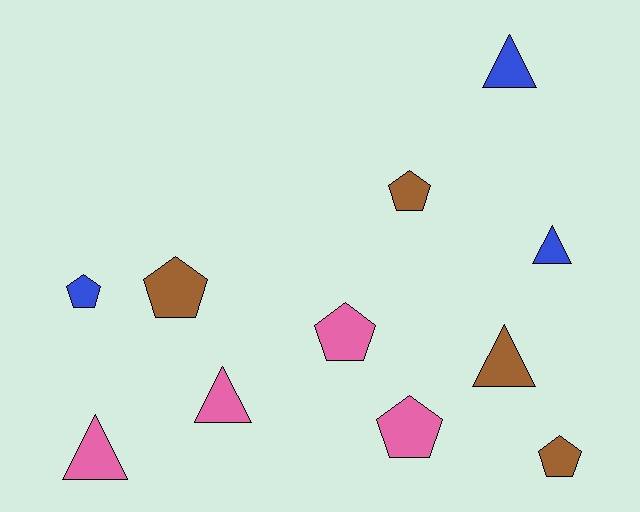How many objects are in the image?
There are 11 objects.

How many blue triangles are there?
There are 2 blue triangles.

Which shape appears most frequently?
Pentagon, with 6 objects.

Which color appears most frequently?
Brown, with 4 objects.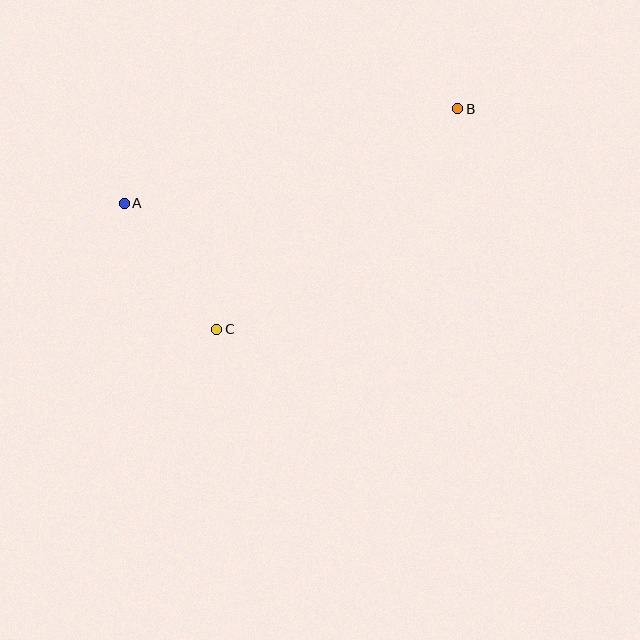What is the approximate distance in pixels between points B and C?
The distance between B and C is approximately 327 pixels.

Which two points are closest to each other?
Points A and C are closest to each other.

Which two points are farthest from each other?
Points A and B are farthest from each other.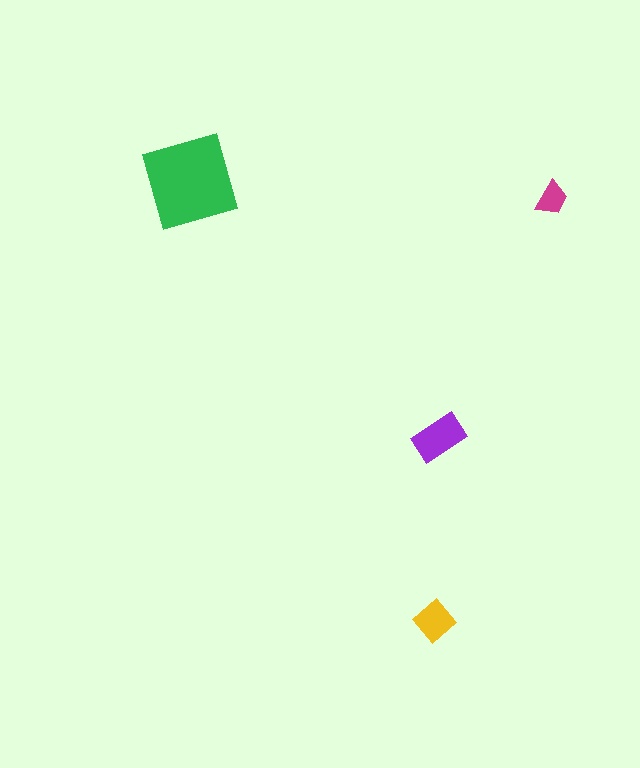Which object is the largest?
The green square.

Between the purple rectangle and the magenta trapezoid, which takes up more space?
The purple rectangle.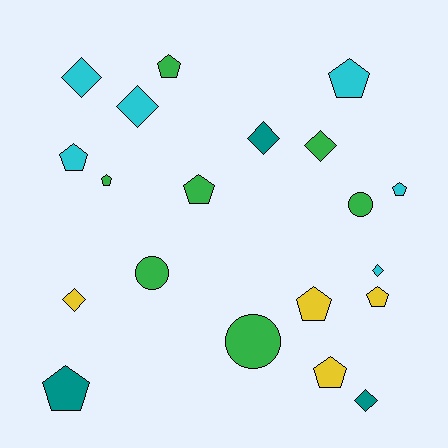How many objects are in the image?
There are 20 objects.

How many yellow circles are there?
There are no yellow circles.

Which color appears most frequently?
Green, with 7 objects.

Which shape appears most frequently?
Pentagon, with 10 objects.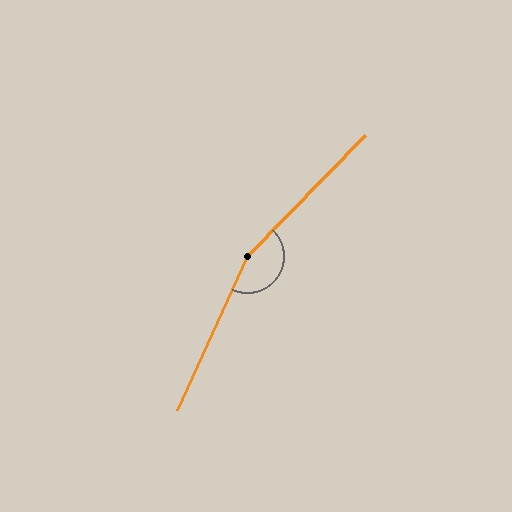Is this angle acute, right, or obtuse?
It is obtuse.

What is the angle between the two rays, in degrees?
Approximately 160 degrees.